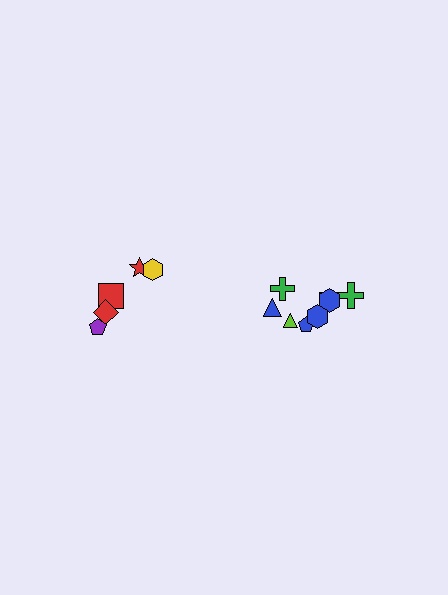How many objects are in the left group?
There are 5 objects.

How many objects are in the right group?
There are 8 objects.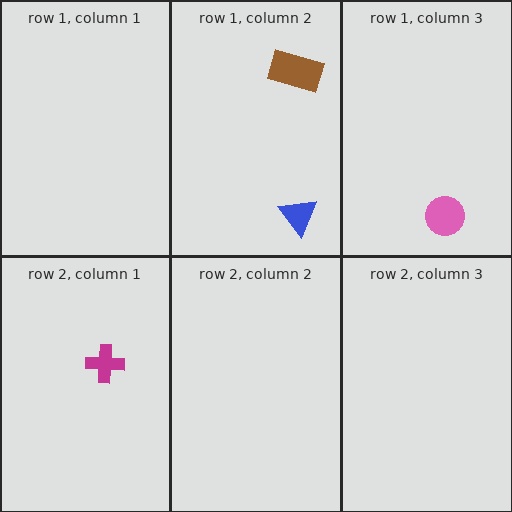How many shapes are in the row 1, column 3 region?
1.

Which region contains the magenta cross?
The row 2, column 1 region.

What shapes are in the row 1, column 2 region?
The brown rectangle, the blue triangle.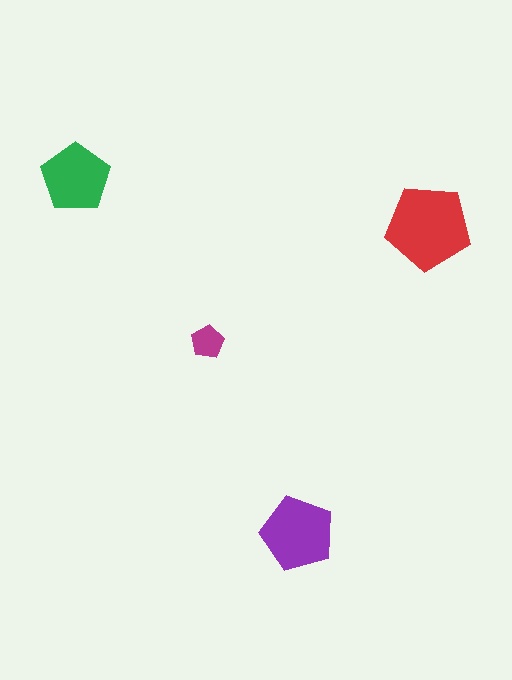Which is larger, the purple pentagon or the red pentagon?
The red one.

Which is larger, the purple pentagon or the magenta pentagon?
The purple one.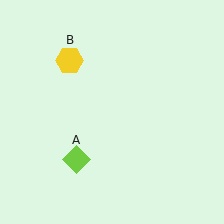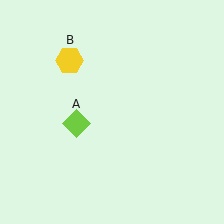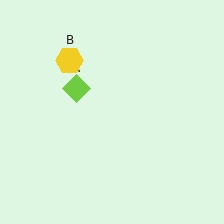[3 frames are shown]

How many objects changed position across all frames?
1 object changed position: lime diamond (object A).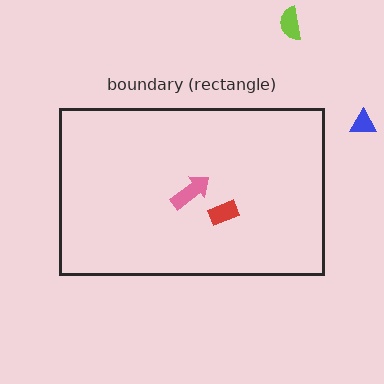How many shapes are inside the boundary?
2 inside, 2 outside.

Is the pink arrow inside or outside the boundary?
Inside.